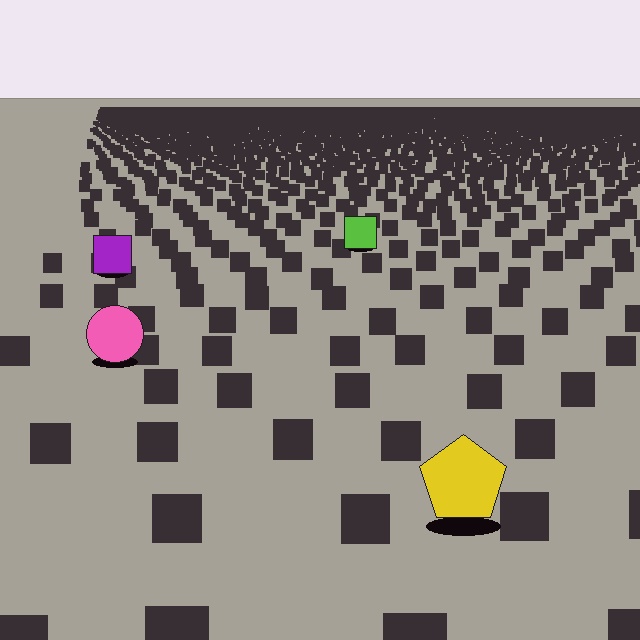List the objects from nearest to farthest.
From nearest to farthest: the yellow pentagon, the pink circle, the purple square, the lime square.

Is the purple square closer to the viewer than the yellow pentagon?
No. The yellow pentagon is closer — you can tell from the texture gradient: the ground texture is coarser near it.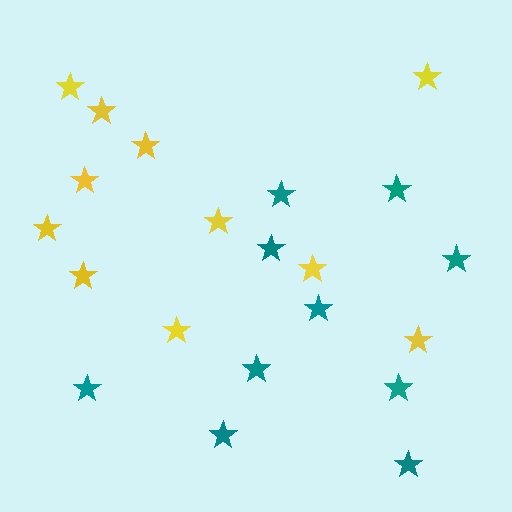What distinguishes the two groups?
There are 2 groups: one group of yellow stars (11) and one group of teal stars (10).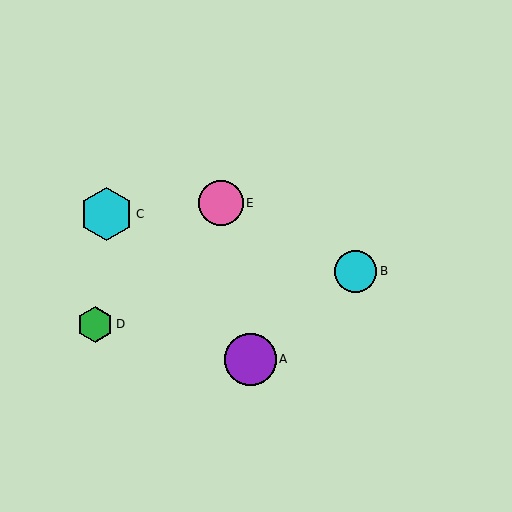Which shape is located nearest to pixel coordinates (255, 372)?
The purple circle (labeled A) at (251, 359) is nearest to that location.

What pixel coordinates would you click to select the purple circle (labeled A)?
Click at (251, 359) to select the purple circle A.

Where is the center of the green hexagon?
The center of the green hexagon is at (95, 324).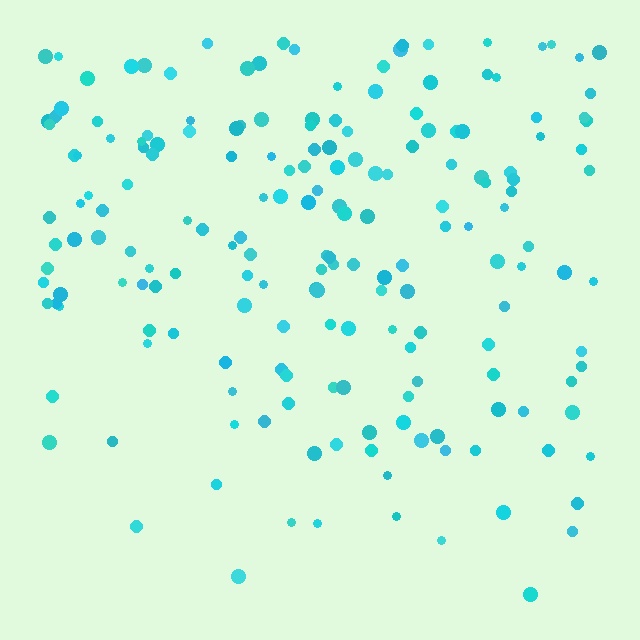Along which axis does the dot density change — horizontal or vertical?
Vertical.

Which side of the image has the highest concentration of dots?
The top.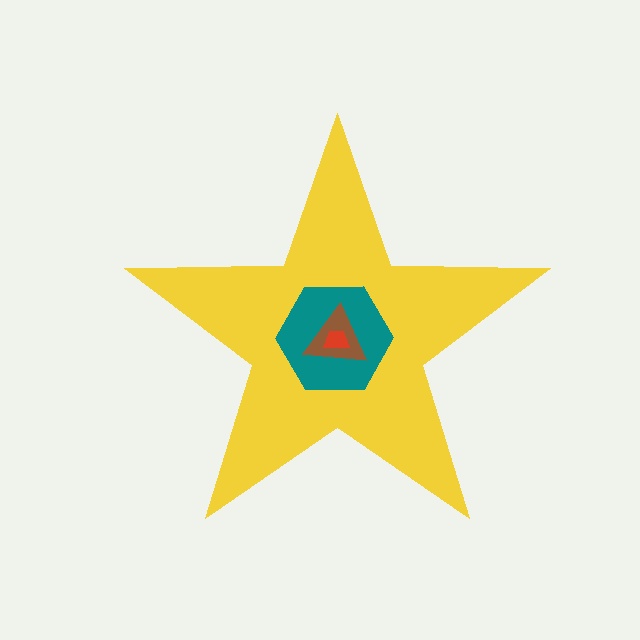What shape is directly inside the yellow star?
The teal hexagon.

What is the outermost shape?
The yellow star.